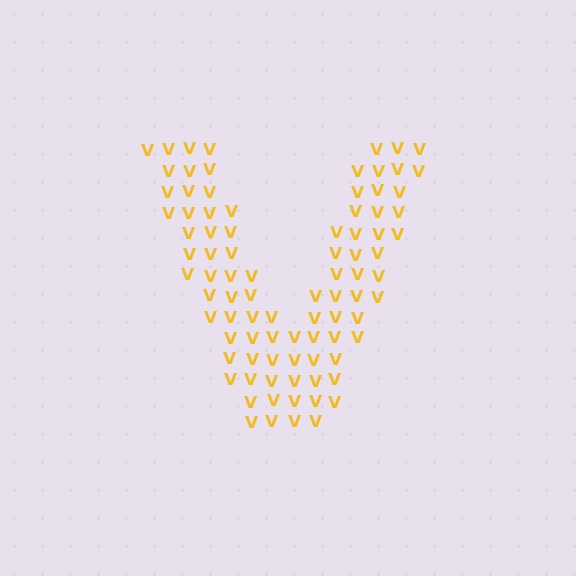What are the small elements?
The small elements are letter V's.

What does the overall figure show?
The overall figure shows the letter V.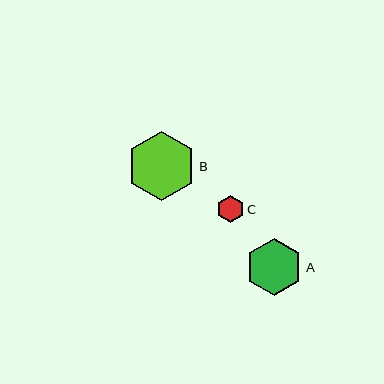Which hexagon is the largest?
Hexagon B is the largest with a size of approximately 69 pixels.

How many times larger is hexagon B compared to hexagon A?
Hexagon B is approximately 1.2 times the size of hexagon A.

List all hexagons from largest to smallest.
From largest to smallest: B, A, C.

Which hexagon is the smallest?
Hexagon C is the smallest with a size of approximately 27 pixels.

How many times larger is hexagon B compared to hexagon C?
Hexagon B is approximately 2.6 times the size of hexagon C.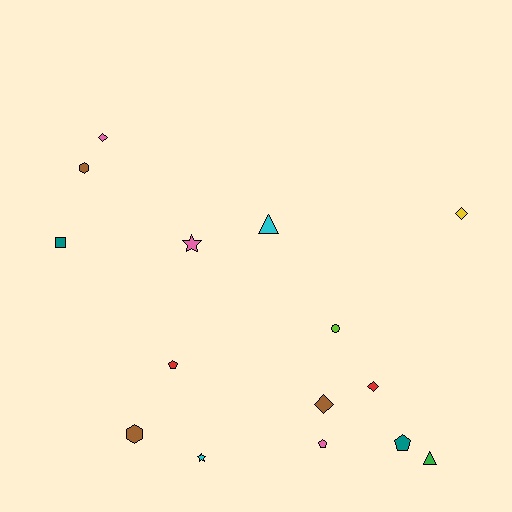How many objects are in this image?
There are 15 objects.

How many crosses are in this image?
There are no crosses.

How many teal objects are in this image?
There are 2 teal objects.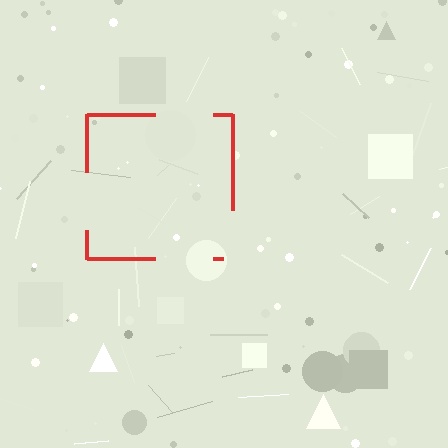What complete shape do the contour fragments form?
The contour fragments form a square.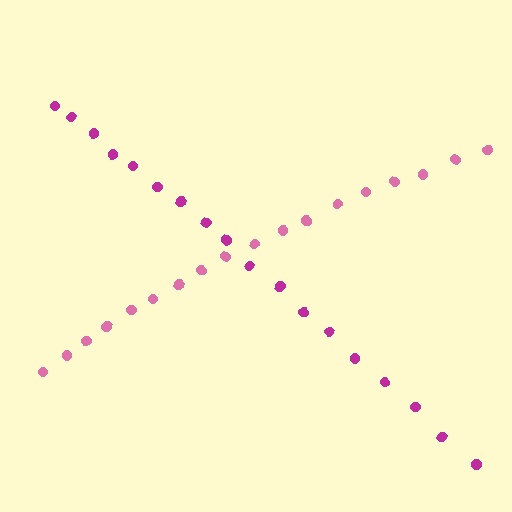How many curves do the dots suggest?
There are 2 distinct paths.